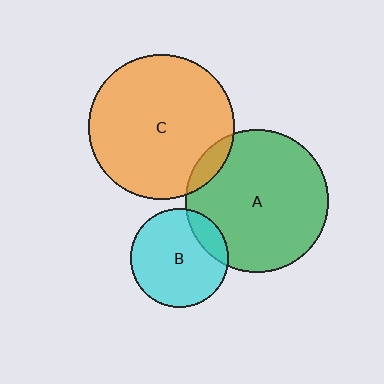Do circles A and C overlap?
Yes.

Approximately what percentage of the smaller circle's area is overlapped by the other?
Approximately 10%.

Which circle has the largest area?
Circle C (orange).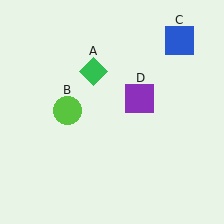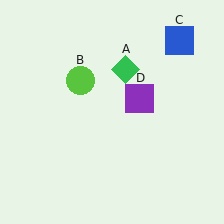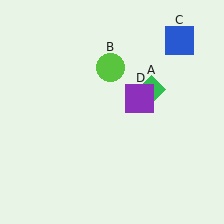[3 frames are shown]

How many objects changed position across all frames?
2 objects changed position: green diamond (object A), lime circle (object B).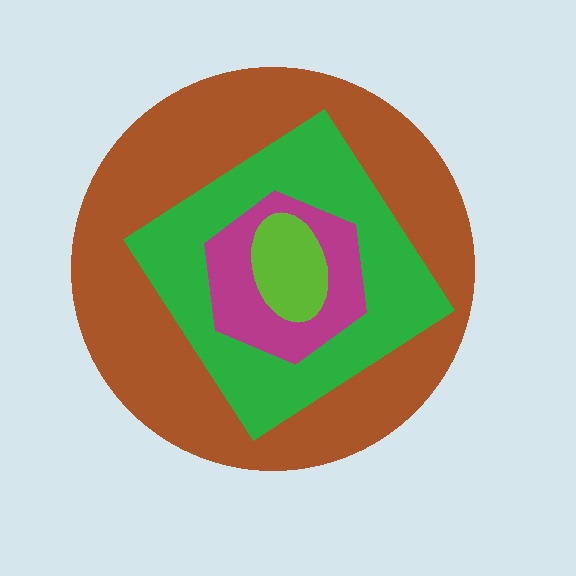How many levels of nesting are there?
4.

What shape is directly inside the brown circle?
The green diamond.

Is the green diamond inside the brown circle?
Yes.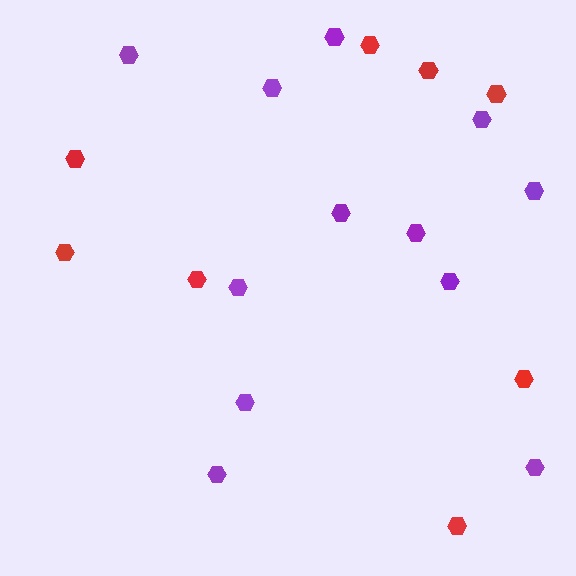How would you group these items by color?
There are 2 groups: one group of red hexagons (8) and one group of purple hexagons (12).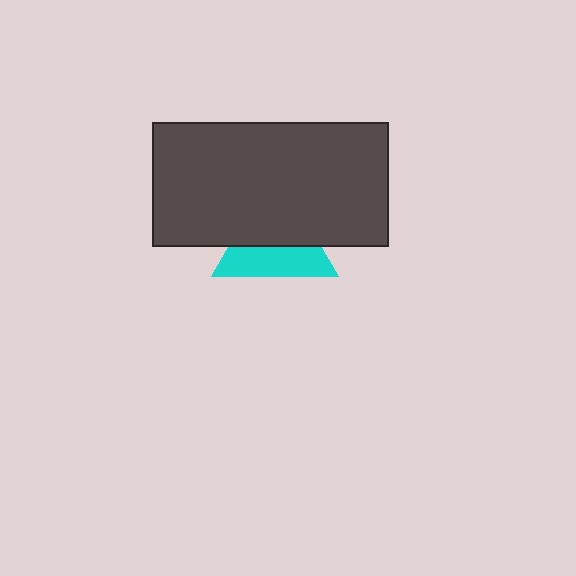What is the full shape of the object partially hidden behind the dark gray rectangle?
The partially hidden object is a cyan triangle.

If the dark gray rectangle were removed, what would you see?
You would see the complete cyan triangle.